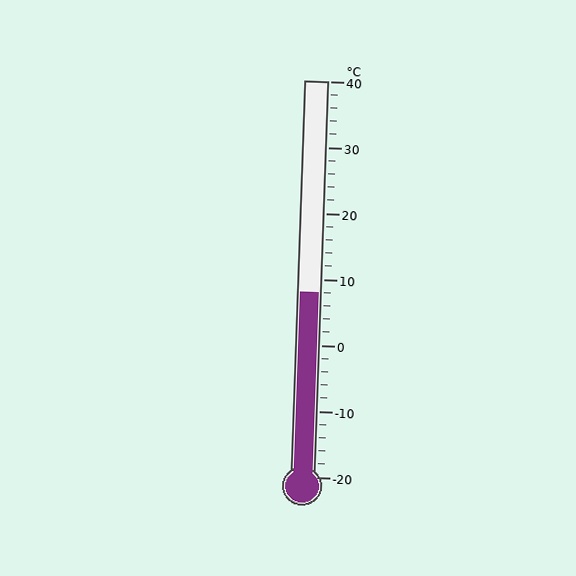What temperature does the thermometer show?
The thermometer shows approximately 8°C.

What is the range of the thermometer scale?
The thermometer scale ranges from -20°C to 40°C.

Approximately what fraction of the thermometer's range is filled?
The thermometer is filled to approximately 45% of its range.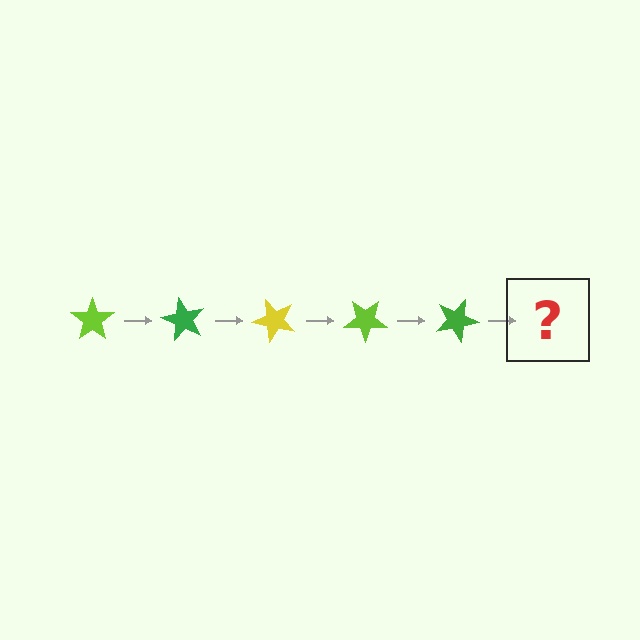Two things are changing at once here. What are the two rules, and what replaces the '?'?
The two rules are that it rotates 60 degrees each step and the color cycles through lime, green, and yellow. The '?' should be a yellow star, rotated 300 degrees from the start.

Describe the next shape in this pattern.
It should be a yellow star, rotated 300 degrees from the start.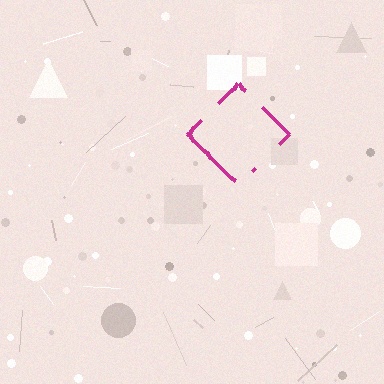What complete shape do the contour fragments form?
The contour fragments form a diamond.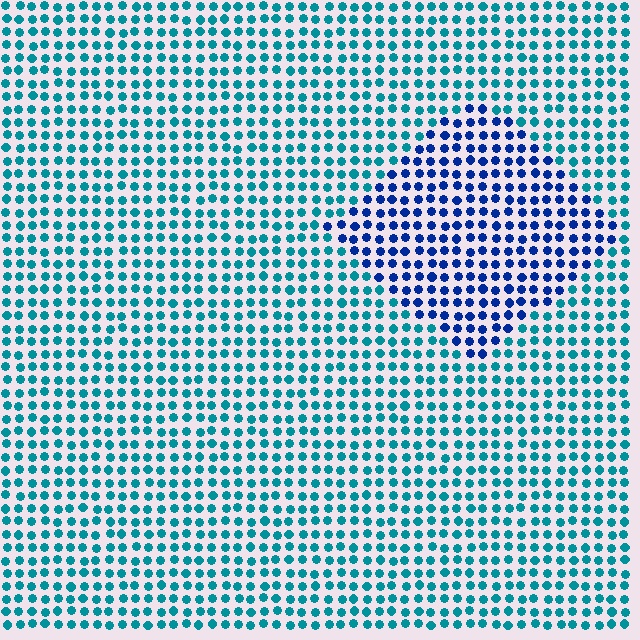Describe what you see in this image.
The image is filled with small teal elements in a uniform arrangement. A diamond-shaped region is visible where the elements are tinted to a slightly different hue, forming a subtle color boundary.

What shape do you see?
I see a diamond.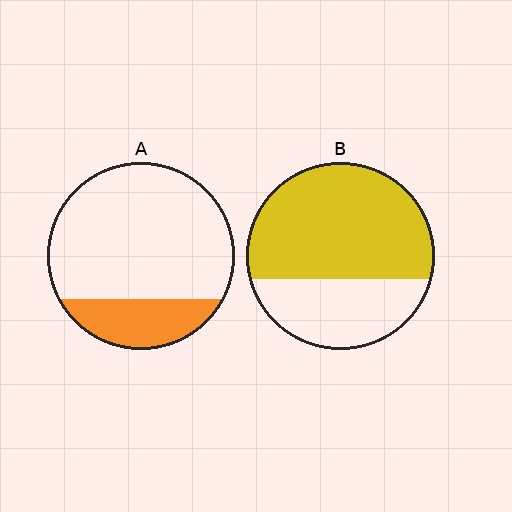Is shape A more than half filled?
No.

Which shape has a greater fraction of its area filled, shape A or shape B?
Shape B.